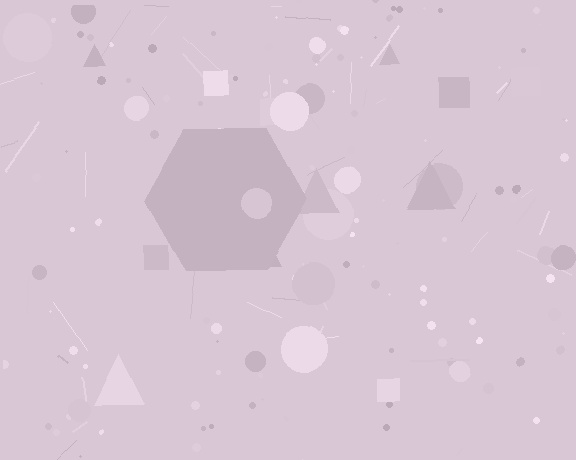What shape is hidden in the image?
A hexagon is hidden in the image.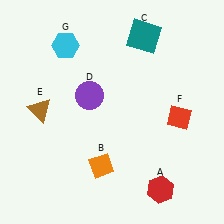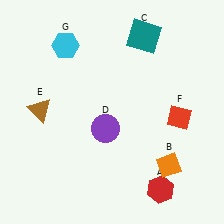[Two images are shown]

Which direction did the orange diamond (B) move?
The orange diamond (B) moved right.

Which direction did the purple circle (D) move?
The purple circle (D) moved down.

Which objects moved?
The objects that moved are: the orange diamond (B), the purple circle (D).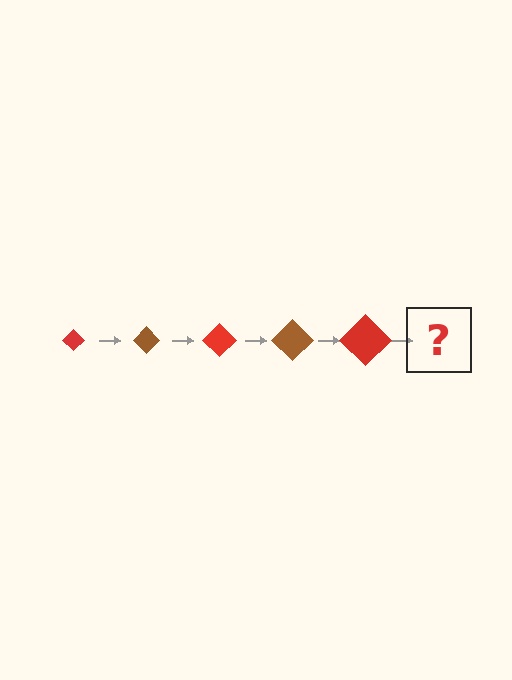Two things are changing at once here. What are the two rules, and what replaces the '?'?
The two rules are that the diamond grows larger each step and the color cycles through red and brown. The '?' should be a brown diamond, larger than the previous one.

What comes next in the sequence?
The next element should be a brown diamond, larger than the previous one.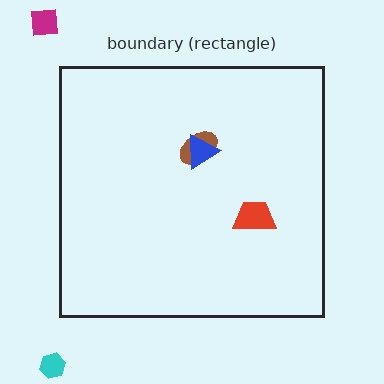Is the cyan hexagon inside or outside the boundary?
Outside.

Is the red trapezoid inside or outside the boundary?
Inside.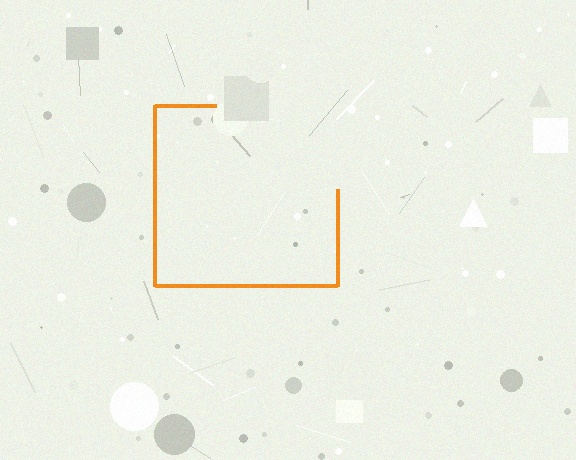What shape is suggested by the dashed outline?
The dashed outline suggests a square.